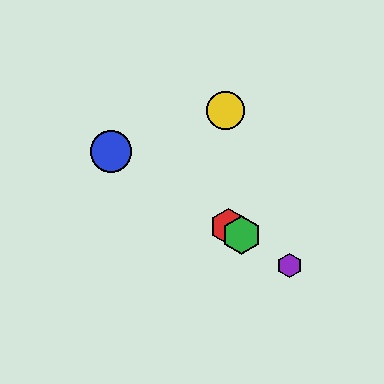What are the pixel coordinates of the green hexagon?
The green hexagon is at (242, 235).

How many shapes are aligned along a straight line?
4 shapes (the red hexagon, the blue circle, the green hexagon, the purple hexagon) are aligned along a straight line.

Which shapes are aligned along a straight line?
The red hexagon, the blue circle, the green hexagon, the purple hexagon are aligned along a straight line.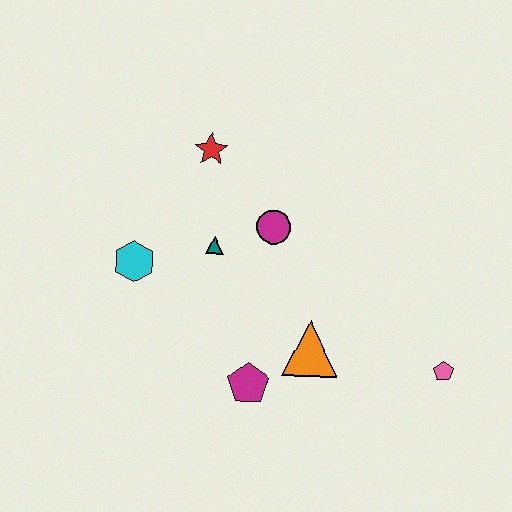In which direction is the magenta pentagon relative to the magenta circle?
The magenta pentagon is below the magenta circle.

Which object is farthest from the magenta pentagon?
The red star is farthest from the magenta pentagon.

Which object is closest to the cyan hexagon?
The teal triangle is closest to the cyan hexagon.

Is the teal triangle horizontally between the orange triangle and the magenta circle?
No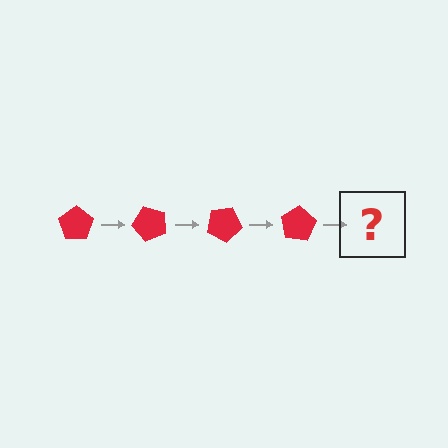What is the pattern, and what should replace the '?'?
The pattern is that the pentagon rotates 50 degrees each step. The '?' should be a red pentagon rotated 200 degrees.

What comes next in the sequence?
The next element should be a red pentagon rotated 200 degrees.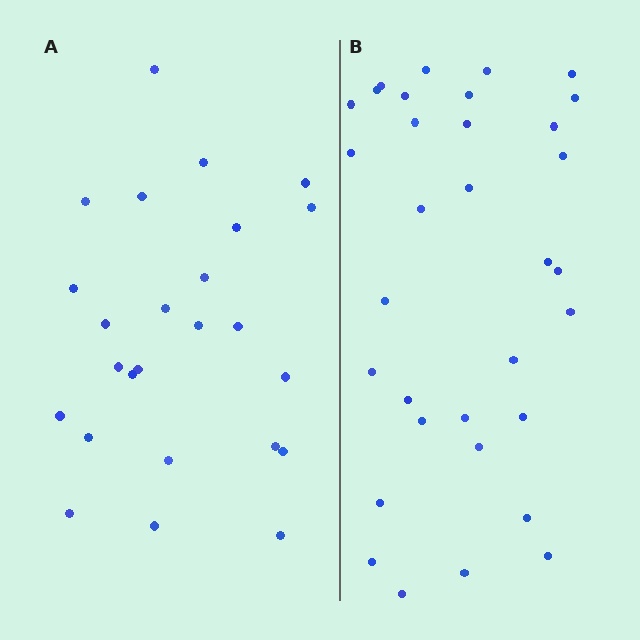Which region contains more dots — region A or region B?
Region B (the right region) has more dots.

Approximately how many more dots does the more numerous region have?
Region B has roughly 8 or so more dots than region A.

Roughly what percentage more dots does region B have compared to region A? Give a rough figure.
About 30% more.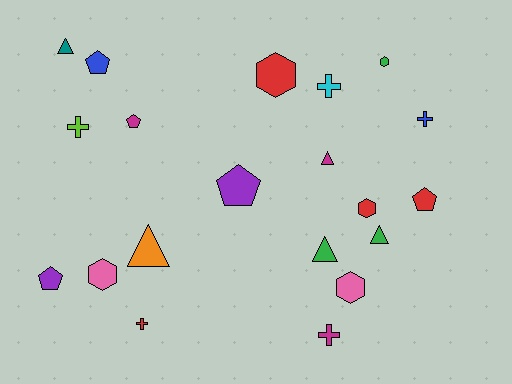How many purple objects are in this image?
There are 2 purple objects.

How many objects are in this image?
There are 20 objects.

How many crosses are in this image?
There are 5 crosses.